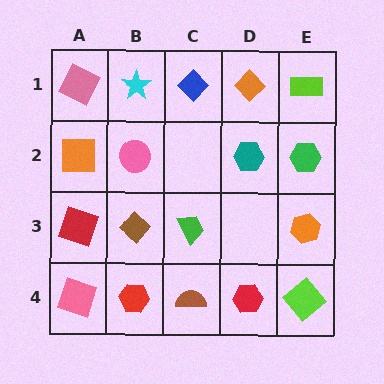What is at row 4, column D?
A red hexagon.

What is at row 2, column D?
A teal hexagon.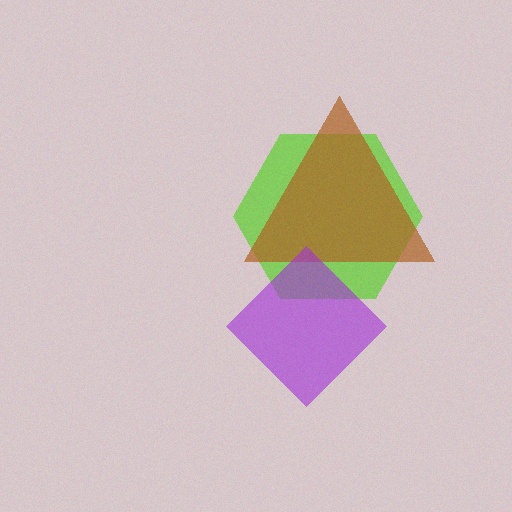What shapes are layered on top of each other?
The layered shapes are: a lime hexagon, a brown triangle, a purple diamond.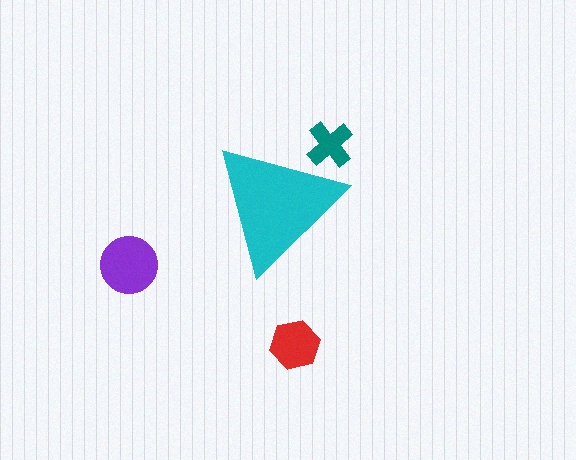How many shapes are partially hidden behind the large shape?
1 shape is partially hidden.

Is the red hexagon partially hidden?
No, the red hexagon is fully visible.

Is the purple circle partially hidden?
No, the purple circle is fully visible.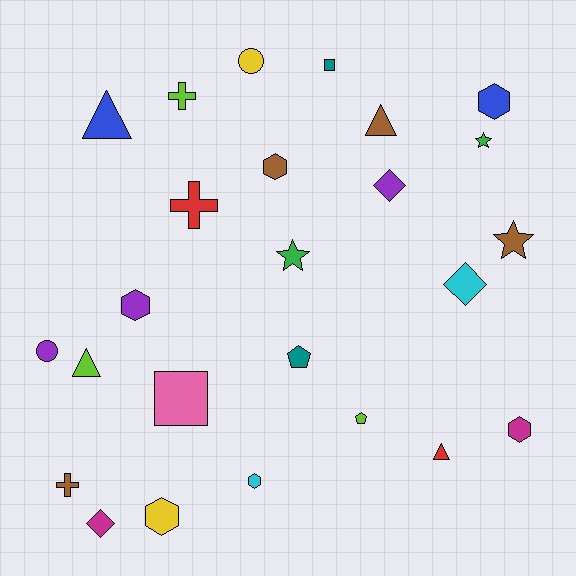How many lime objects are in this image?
There are 3 lime objects.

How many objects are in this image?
There are 25 objects.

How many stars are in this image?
There are 3 stars.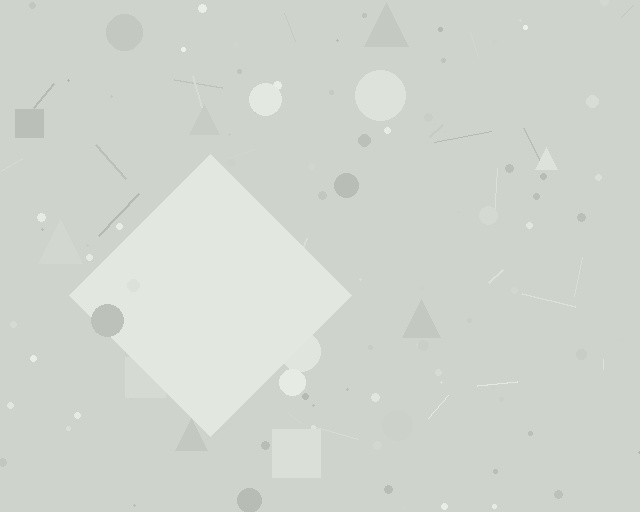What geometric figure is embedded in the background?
A diamond is embedded in the background.